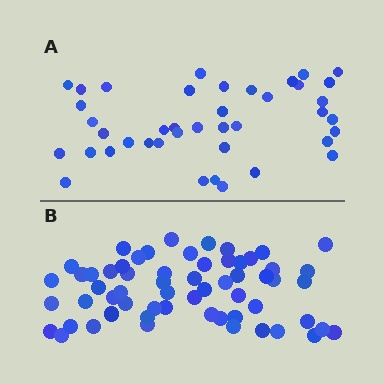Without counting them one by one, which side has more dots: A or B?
Region B (the bottom region) has more dots.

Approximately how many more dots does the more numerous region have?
Region B has approximately 20 more dots than region A.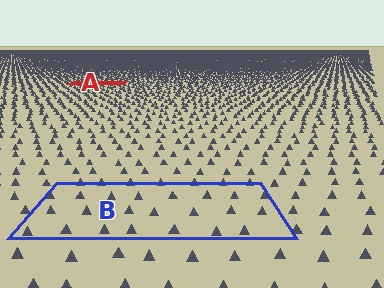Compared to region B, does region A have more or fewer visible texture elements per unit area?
Region A has more texture elements per unit area — they are packed more densely because it is farther away.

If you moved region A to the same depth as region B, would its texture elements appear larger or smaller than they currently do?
They would appear larger. At a closer depth, the same texture elements are projected at a bigger on-screen size.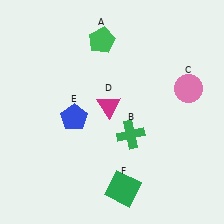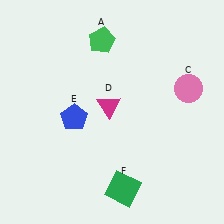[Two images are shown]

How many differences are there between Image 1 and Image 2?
There is 1 difference between the two images.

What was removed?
The green cross (B) was removed in Image 2.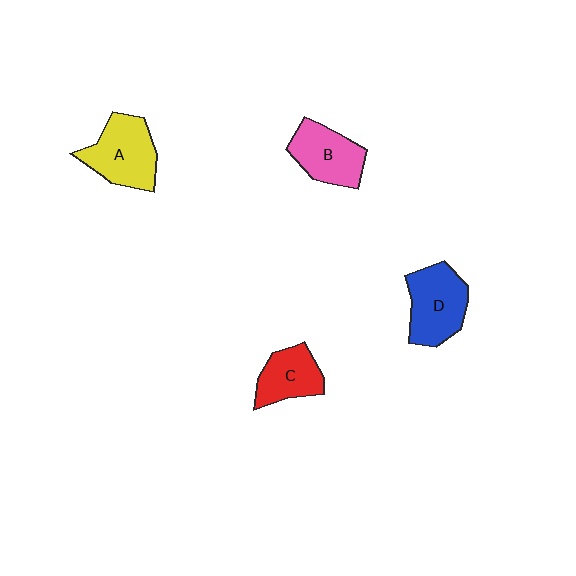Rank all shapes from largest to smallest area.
From largest to smallest: A (yellow), D (blue), B (pink), C (red).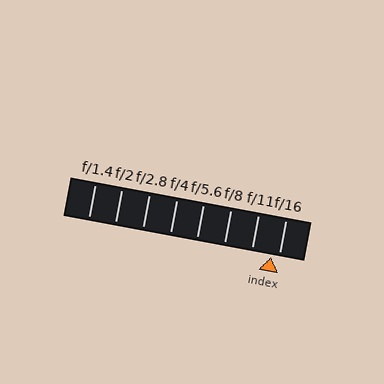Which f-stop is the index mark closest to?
The index mark is closest to f/16.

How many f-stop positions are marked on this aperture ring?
There are 8 f-stop positions marked.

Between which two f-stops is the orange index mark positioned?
The index mark is between f/11 and f/16.